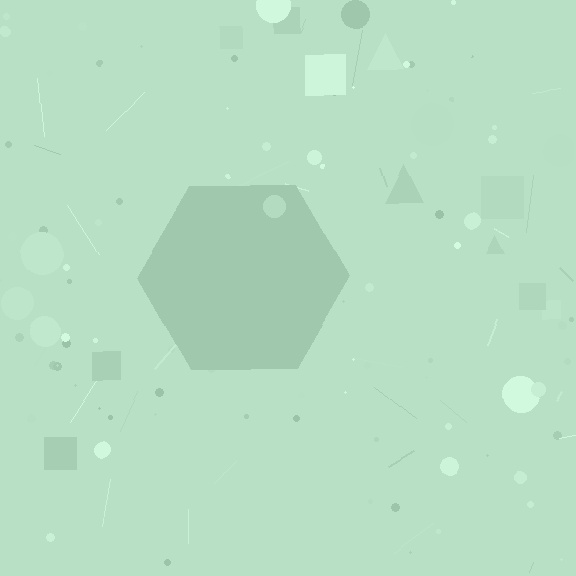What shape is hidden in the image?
A hexagon is hidden in the image.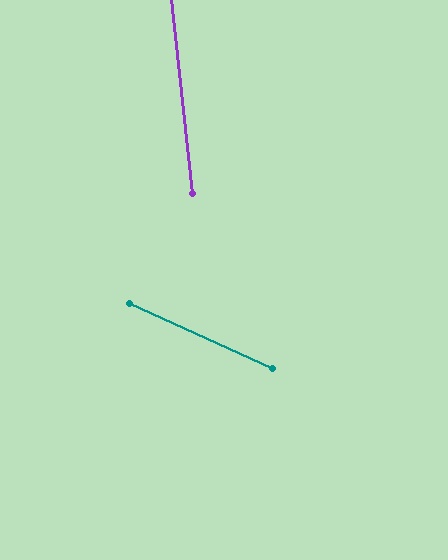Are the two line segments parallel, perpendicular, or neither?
Neither parallel nor perpendicular — they differ by about 59°.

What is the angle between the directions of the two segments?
Approximately 59 degrees.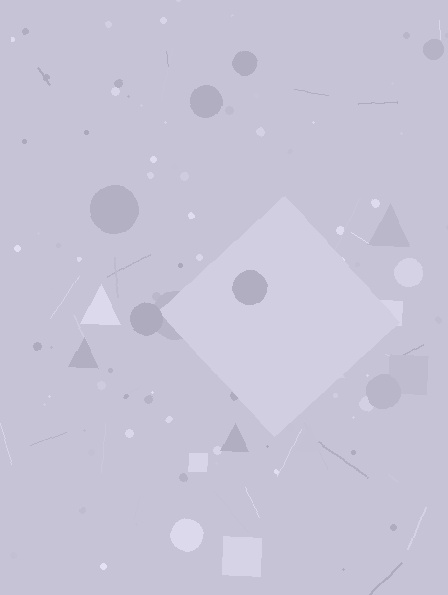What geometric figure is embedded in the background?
A diamond is embedded in the background.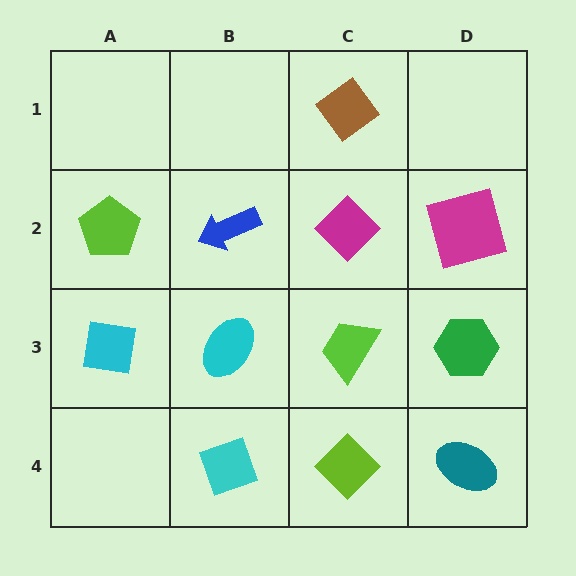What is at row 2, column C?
A magenta diamond.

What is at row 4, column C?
A lime diamond.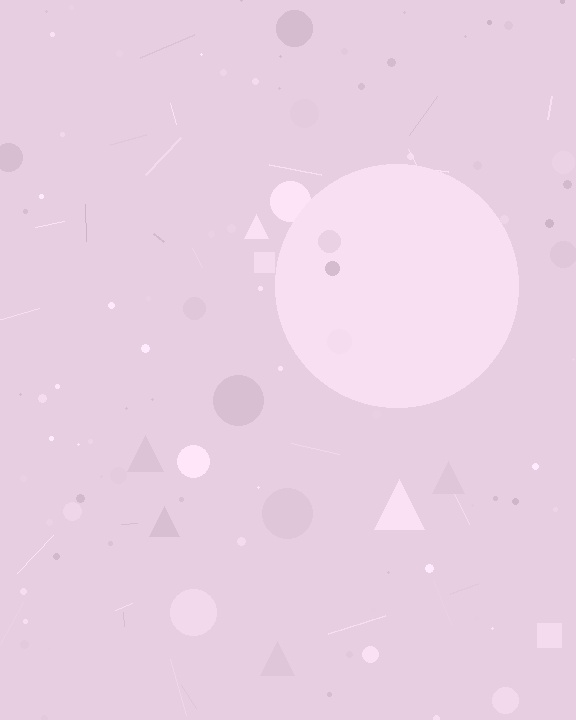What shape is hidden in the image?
A circle is hidden in the image.